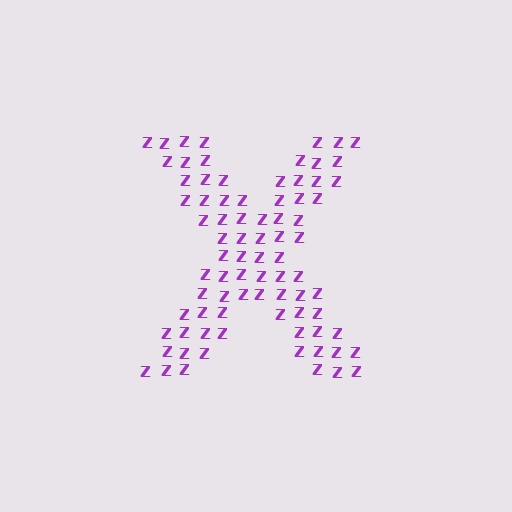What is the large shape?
The large shape is the letter X.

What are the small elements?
The small elements are letter Z's.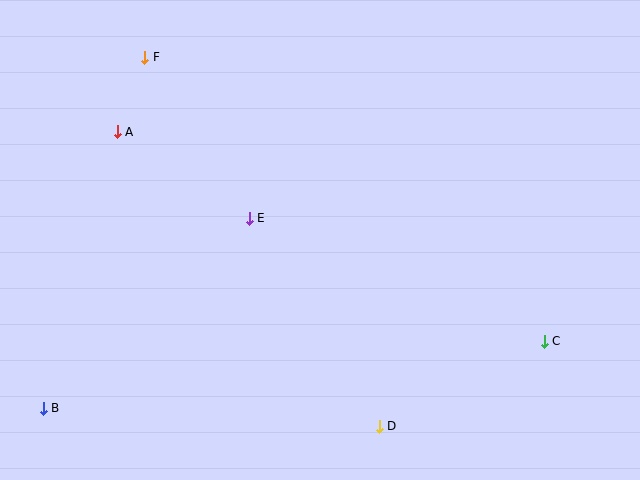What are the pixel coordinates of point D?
Point D is at (379, 426).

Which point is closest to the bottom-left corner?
Point B is closest to the bottom-left corner.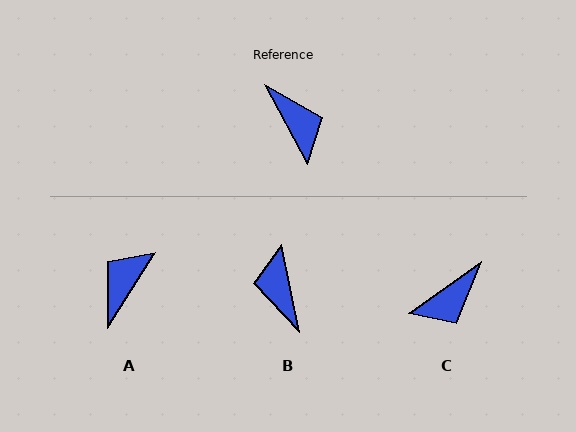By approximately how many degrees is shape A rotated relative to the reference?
Approximately 119 degrees counter-clockwise.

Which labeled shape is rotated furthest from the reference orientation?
B, about 163 degrees away.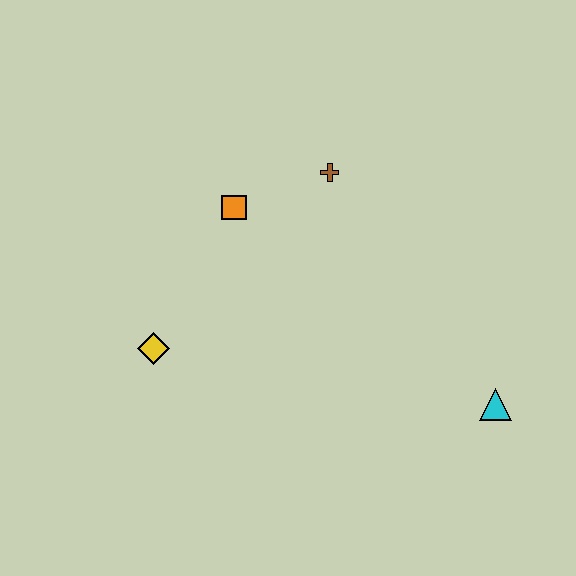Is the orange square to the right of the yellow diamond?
Yes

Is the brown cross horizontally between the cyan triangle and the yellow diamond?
Yes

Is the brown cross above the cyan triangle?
Yes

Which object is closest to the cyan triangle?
The brown cross is closest to the cyan triangle.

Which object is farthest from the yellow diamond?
The cyan triangle is farthest from the yellow diamond.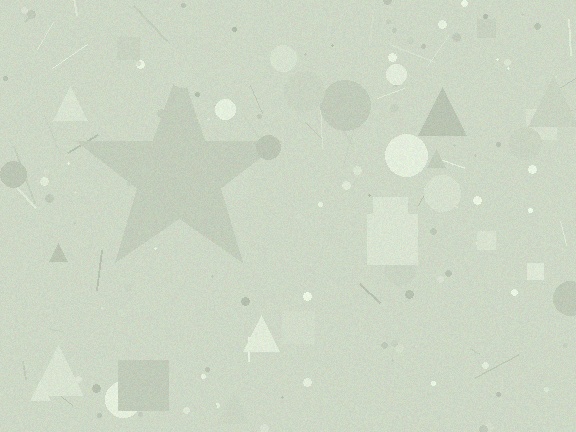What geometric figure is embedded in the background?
A star is embedded in the background.